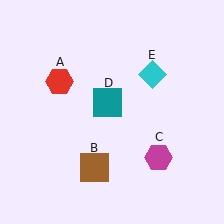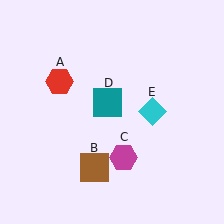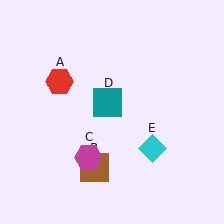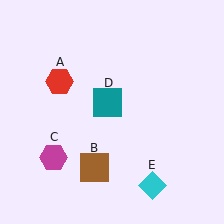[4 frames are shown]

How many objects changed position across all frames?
2 objects changed position: magenta hexagon (object C), cyan diamond (object E).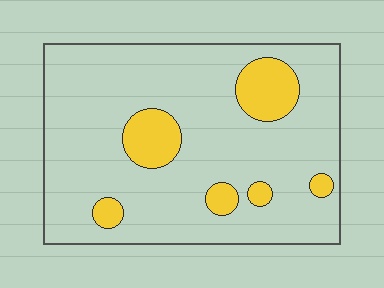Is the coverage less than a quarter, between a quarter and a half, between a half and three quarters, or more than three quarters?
Less than a quarter.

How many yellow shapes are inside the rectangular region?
6.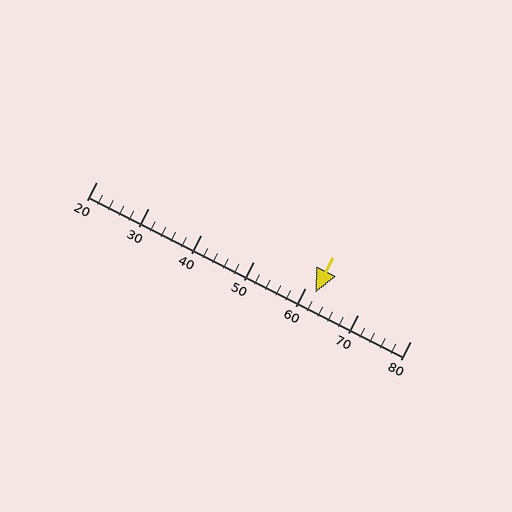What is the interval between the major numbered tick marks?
The major tick marks are spaced 10 units apart.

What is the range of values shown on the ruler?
The ruler shows values from 20 to 80.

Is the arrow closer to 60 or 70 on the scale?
The arrow is closer to 60.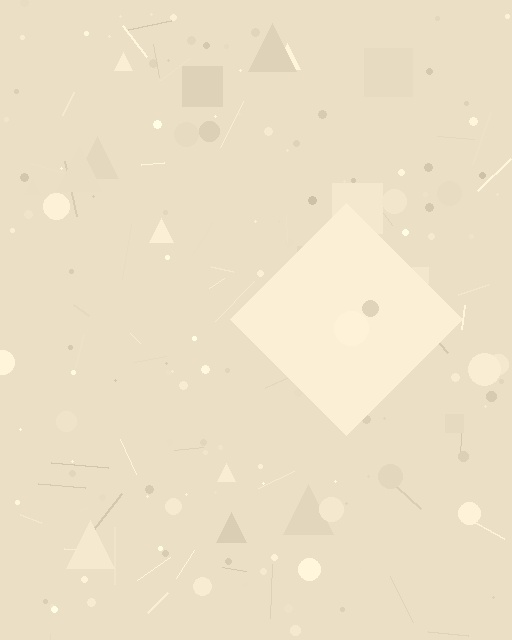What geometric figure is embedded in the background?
A diamond is embedded in the background.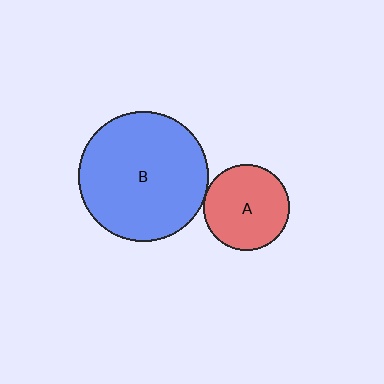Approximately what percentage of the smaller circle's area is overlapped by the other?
Approximately 5%.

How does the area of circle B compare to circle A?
Approximately 2.3 times.